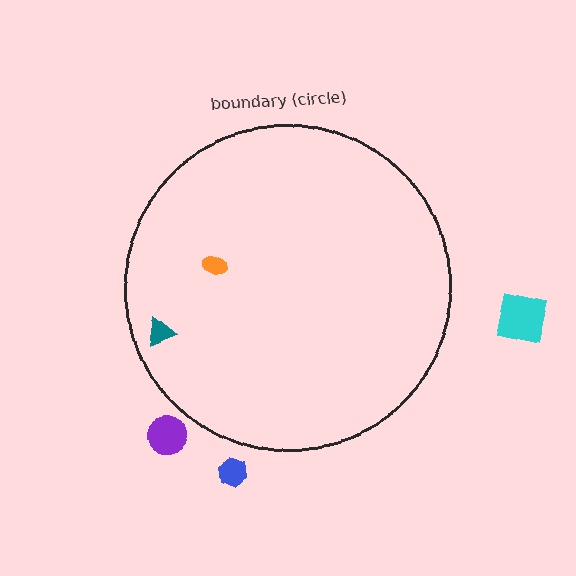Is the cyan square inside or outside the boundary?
Outside.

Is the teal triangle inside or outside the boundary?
Inside.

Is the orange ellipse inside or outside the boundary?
Inside.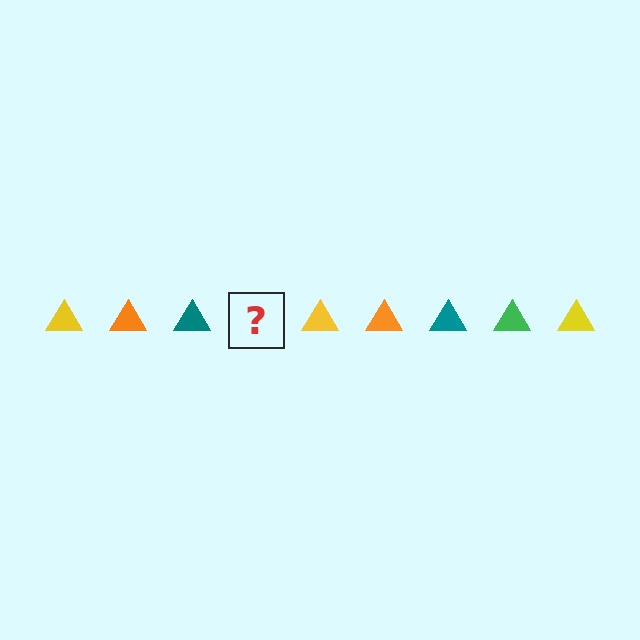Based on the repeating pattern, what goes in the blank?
The blank should be a green triangle.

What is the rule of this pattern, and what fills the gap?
The rule is that the pattern cycles through yellow, orange, teal, green triangles. The gap should be filled with a green triangle.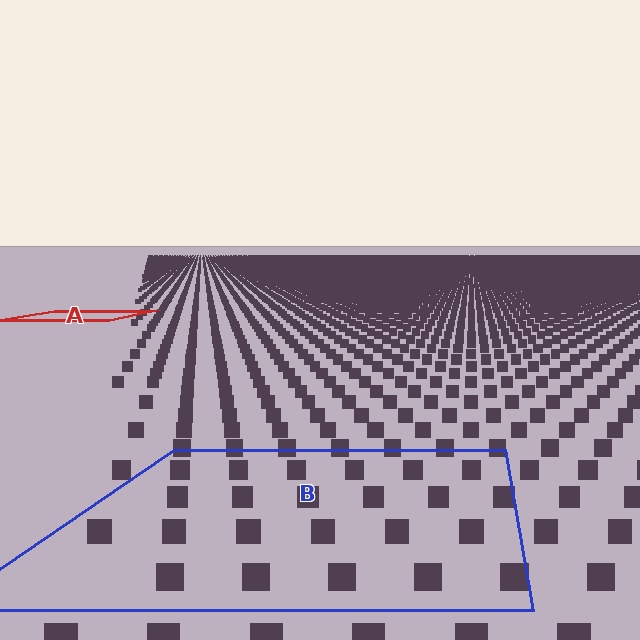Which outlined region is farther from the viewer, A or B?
Region A is farther from the viewer — the texture elements inside it appear smaller and more densely packed.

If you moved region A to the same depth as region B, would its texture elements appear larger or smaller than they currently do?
They would appear larger. At a closer depth, the same texture elements are projected at a bigger on-screen size.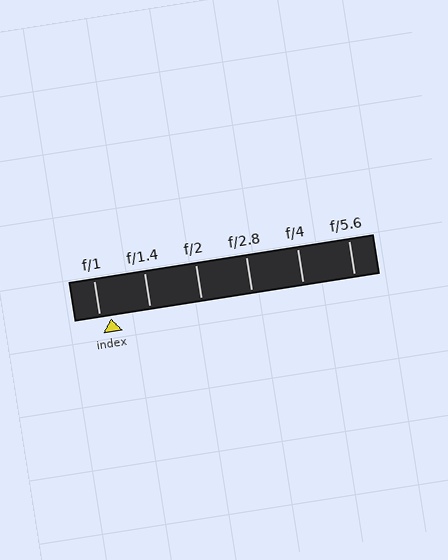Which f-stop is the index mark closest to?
The index mark is closest to f/1.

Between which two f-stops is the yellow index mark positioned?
The index mark is between f/1 and f/1.4.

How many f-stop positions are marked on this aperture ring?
There are 6 f-stop positions marked.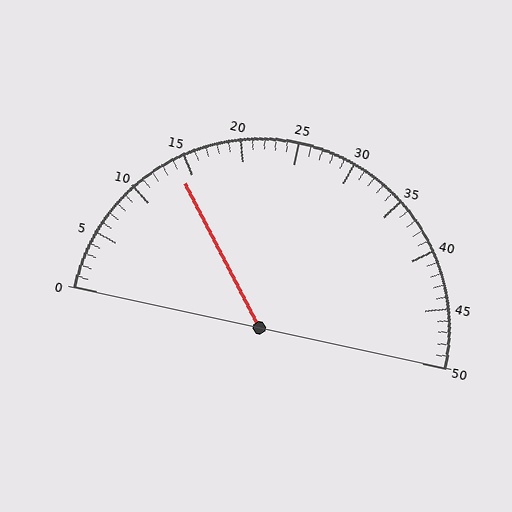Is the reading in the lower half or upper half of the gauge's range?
The reading is in the lower half of the range (0 to 50).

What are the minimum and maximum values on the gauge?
The gauge ranges from 0 to 50.